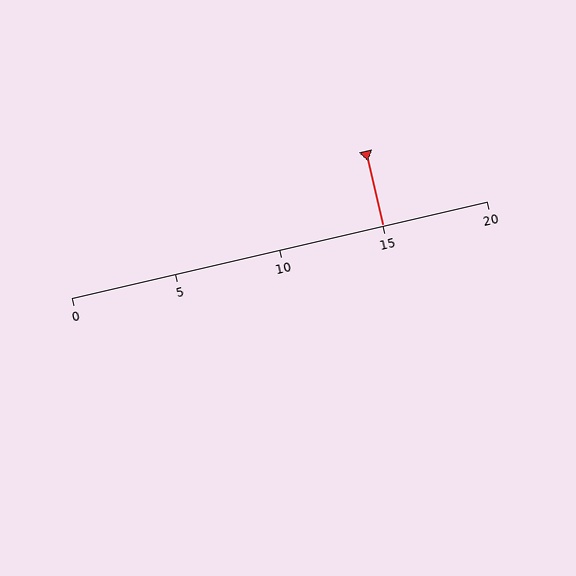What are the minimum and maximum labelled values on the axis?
The axis runs from 0 to 20.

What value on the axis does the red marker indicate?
The marker indicates approximately 15.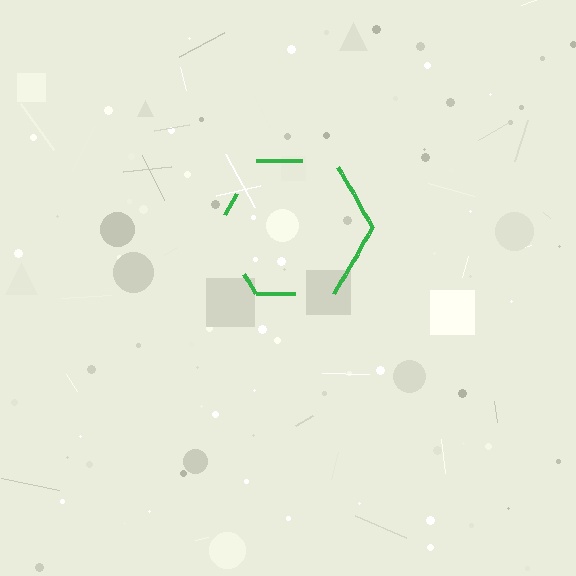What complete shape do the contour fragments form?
The contour fragments form a hexagon.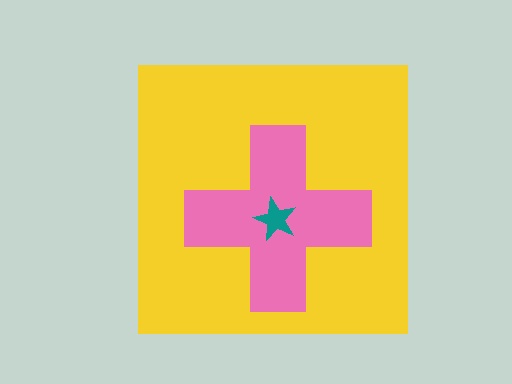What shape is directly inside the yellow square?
The pink cross.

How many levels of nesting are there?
3.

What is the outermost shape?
The yellow square.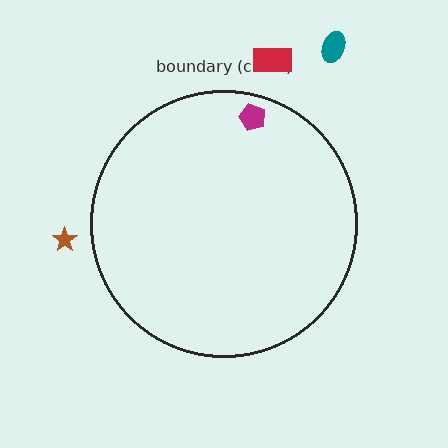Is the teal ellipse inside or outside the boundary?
Outside.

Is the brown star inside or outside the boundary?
Outside.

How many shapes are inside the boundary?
1 inside, 3 outside.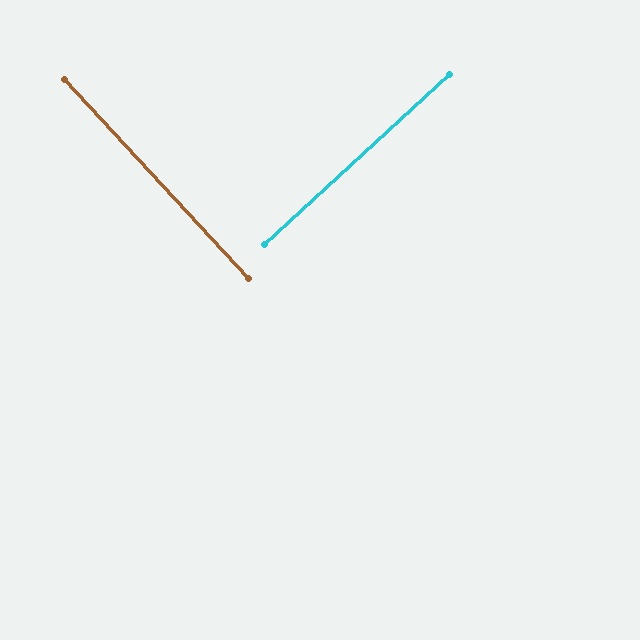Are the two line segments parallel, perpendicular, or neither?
Perpendicular — they meet at approximately 90°.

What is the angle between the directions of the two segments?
Approximately 90 degrees.